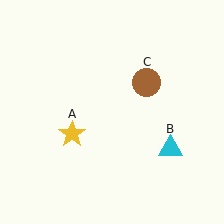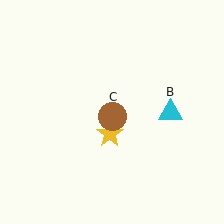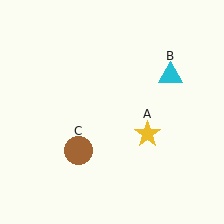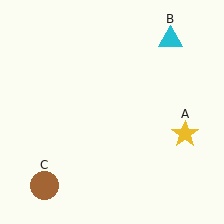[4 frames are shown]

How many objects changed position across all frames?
3 objects changed position: yellow star (object A), cyan triangle (object B), brown circle (object C).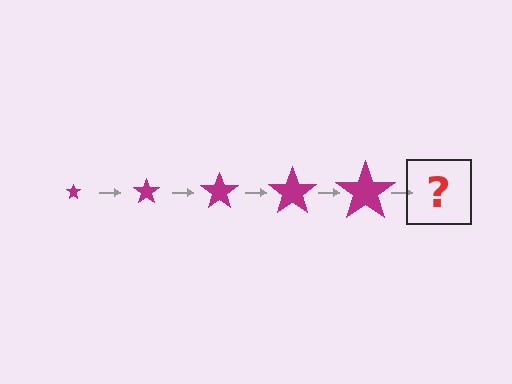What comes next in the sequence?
The next element should be a magenta star, larger than the previous one.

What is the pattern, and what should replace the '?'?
The pattern is that the star gets progressively larger each step. The '?' should be a magenta star, larger than the previous one.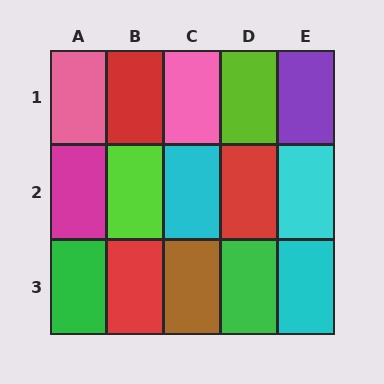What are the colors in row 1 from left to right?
Pink, red, pink, lime, purple.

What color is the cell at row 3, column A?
Green.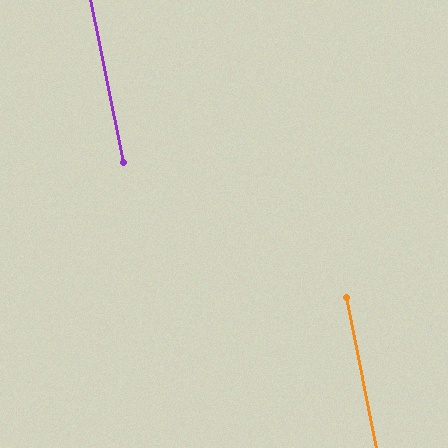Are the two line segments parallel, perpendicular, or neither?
Parallel — their directions differ by only 0.2°.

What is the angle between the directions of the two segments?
Approximately 0 degrees.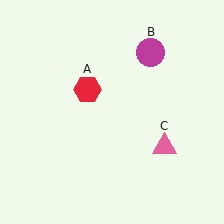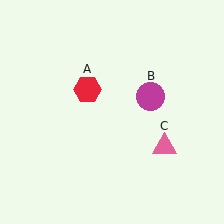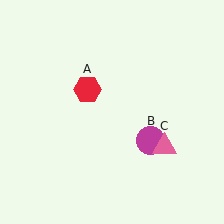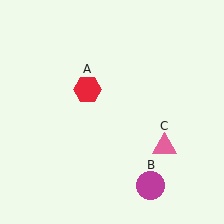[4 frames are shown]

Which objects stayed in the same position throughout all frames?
Red hexagon (object A) and pink triangle (object C) remained stationary.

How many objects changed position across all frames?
1 object changed position: magenta circle (object B).